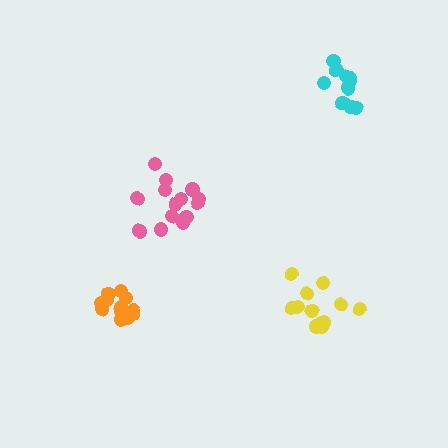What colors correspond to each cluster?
The clusters are colored: orange, cyan, yellow, pink.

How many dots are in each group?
Group 1: 12 dots, Group 2: 11 dots, Group 3: 12 dots, Group 4: 15 dots (50 total).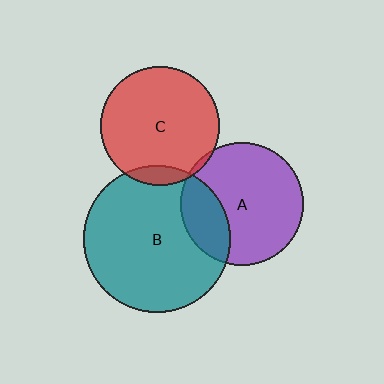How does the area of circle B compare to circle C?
Approximately 1.5 times.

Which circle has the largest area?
Circle B (teal).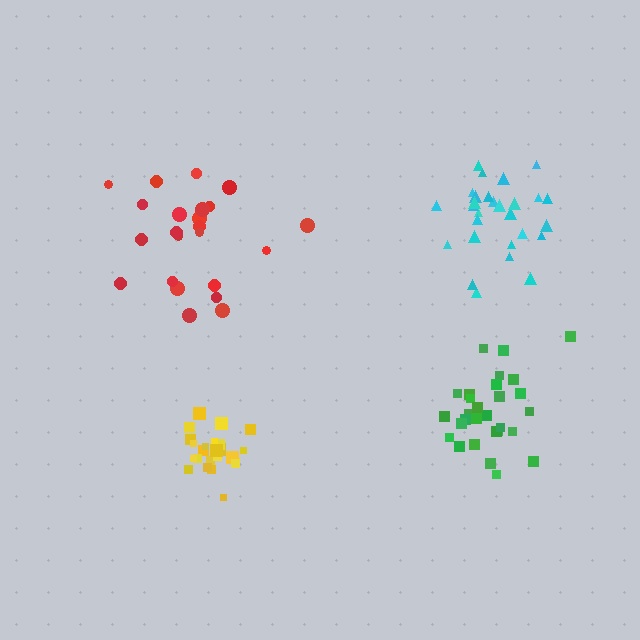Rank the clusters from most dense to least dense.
yellow, green, cyan, red.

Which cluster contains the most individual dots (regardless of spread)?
Green (29).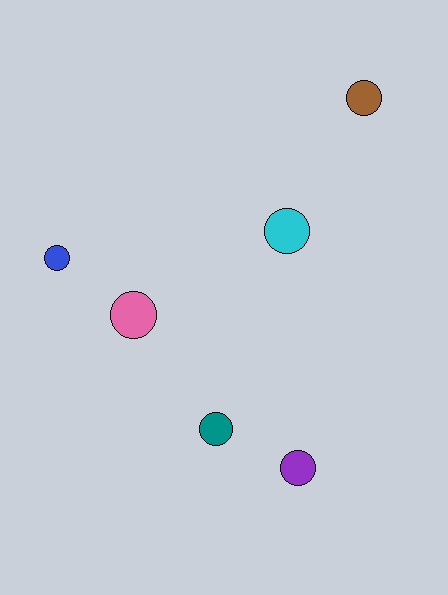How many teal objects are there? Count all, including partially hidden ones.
There is 1 teal object.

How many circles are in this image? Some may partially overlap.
There are 6 circles.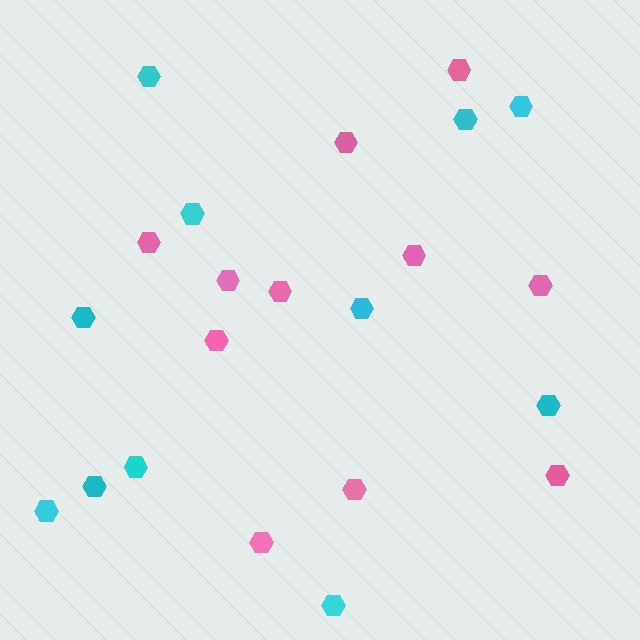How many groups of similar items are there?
There are 2 groups: one group of pink hexagons (11) and one group of cyan hexagons (11).